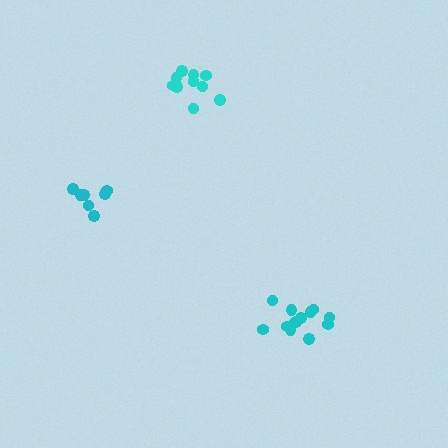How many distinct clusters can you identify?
There are 3 distinct clusters.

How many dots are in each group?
Group 1: 10 dots, Group 2: 7 dots, Group 3: 13 dots (30 total).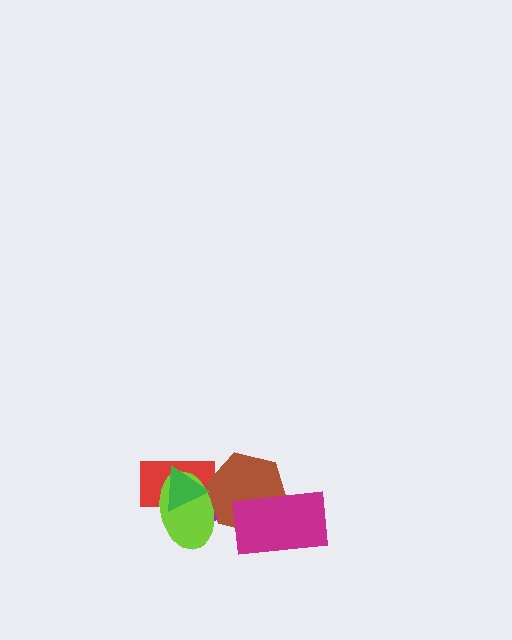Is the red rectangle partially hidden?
Yes, it is partially covered by another shape.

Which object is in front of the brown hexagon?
The magenta rectangle is in front of the brown hexagon.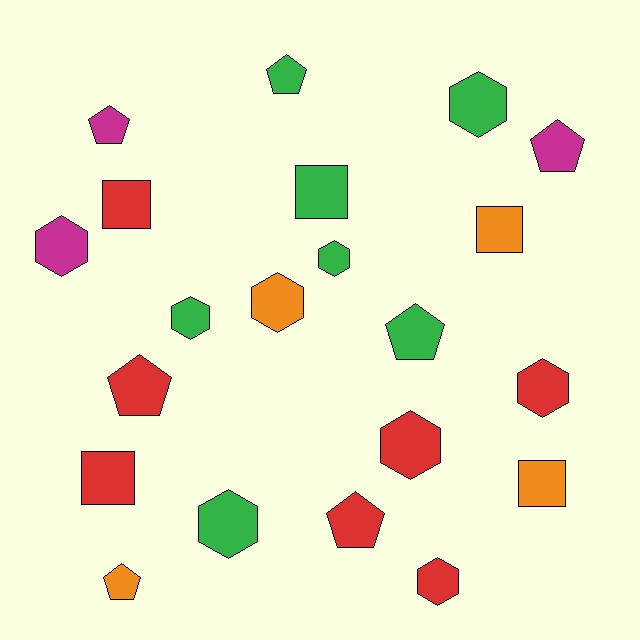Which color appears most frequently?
Green, with 7 objects.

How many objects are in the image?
There are 21 objects.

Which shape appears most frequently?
Hexagon, with 9 objects.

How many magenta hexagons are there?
There is 1 magenta hexagon.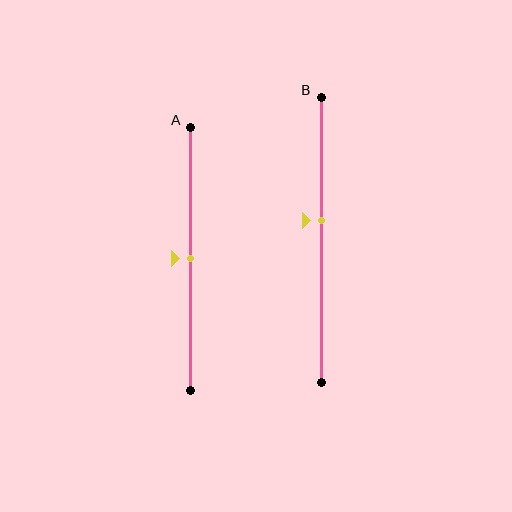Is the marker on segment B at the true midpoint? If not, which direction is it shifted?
No, the marker on segment B is shifted upward by about 7% of the segment length.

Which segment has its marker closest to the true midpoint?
Segment A has its marker closest to the true midpoint.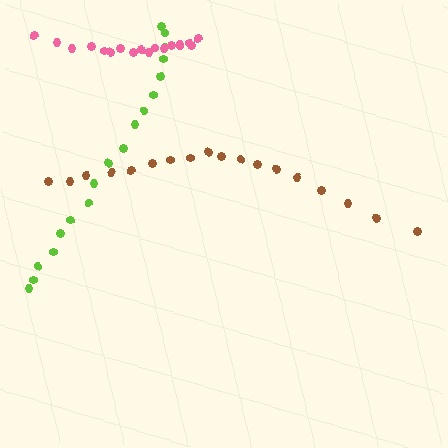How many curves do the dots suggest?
There are 3 distinct paths.